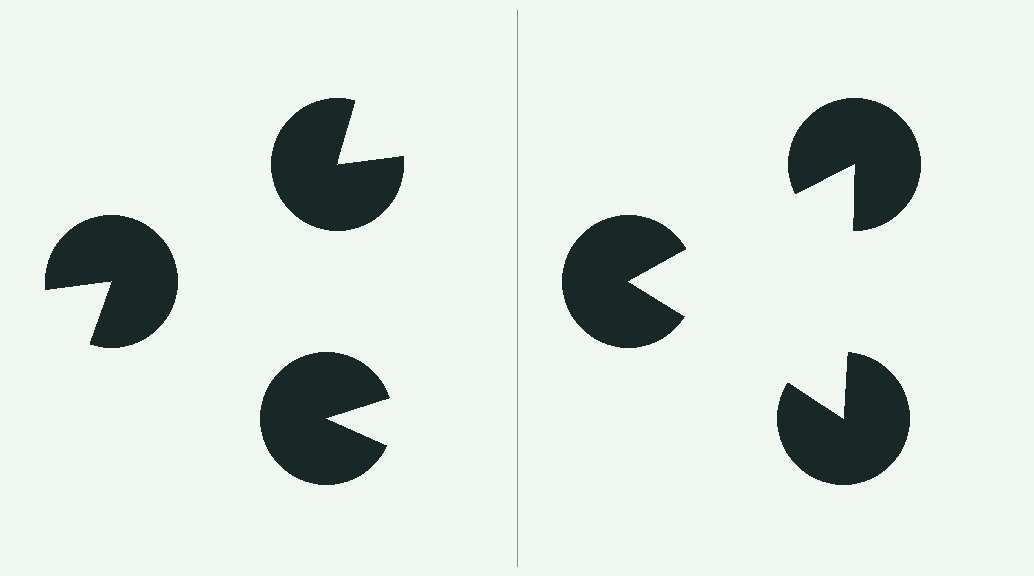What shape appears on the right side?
An illusory triangle.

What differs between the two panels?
The pac-man discs are positioned identically on both sides; only the wedge orientations differ. On the right they align to a triangle; on the left they are misaligned.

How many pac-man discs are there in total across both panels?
6 — 3 on each side.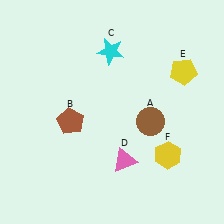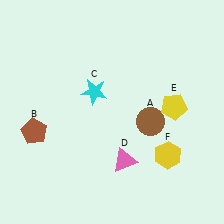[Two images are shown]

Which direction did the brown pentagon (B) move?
The brown pentagon (B) moved left.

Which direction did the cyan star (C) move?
The cyan star (C) moved down.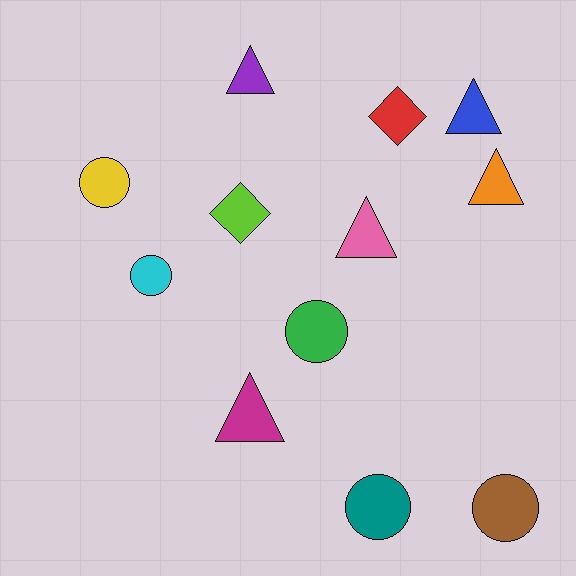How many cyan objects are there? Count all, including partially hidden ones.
There is 1 cyan object.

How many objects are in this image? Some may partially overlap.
There are 12 objects.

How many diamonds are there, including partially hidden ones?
There are 2 diamonds.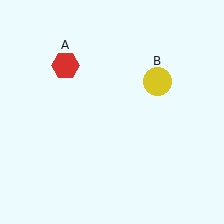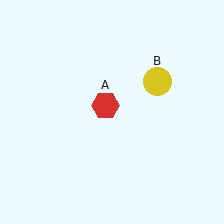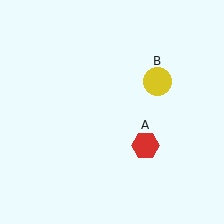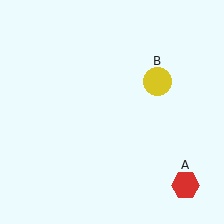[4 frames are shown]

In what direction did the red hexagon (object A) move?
The red hexagon (object A) moved down and to the right.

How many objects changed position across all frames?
1 object changed position: red hexagon (object A).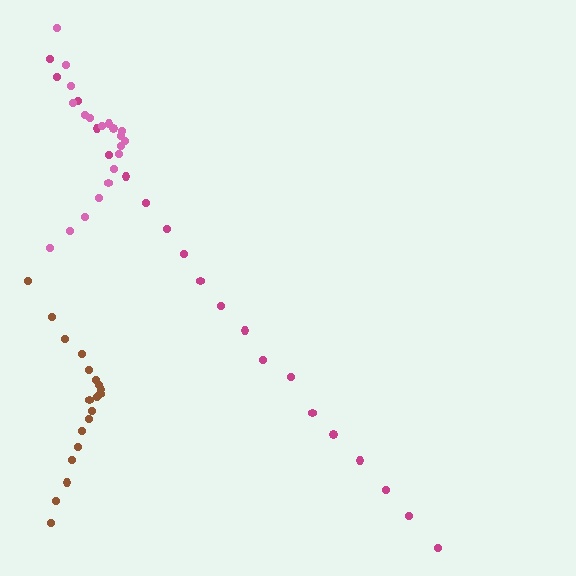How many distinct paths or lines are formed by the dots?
There are 3 distinct paths.